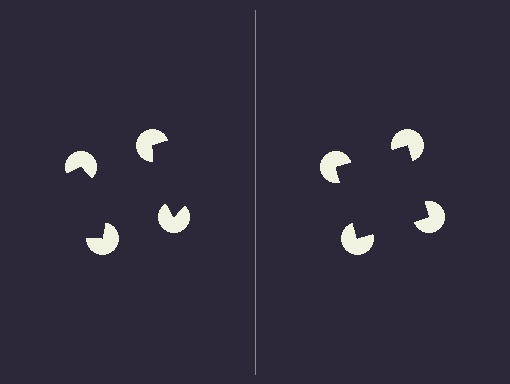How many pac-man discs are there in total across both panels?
8 — 4 on each side.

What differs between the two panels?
The pac-man discs are positioned identically on both sides; only the wedge orientations differ. On the right they align to a square; on the left they are misaligned.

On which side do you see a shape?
An illusory square appears on the right side. On the left side the wedge cuts are rotated, so no coherent shape forms.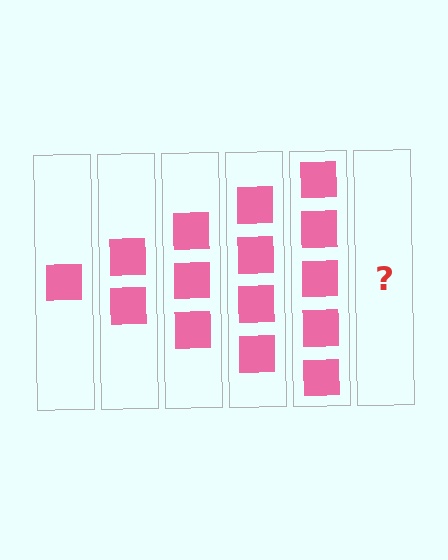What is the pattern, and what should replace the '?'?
The pattern is that each step adds one more square. The '?' should be 6 squares.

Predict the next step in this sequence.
The next step is 6 squares.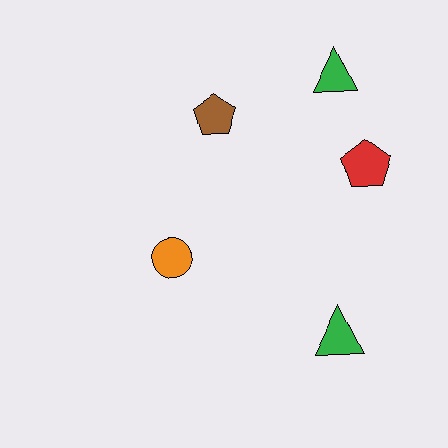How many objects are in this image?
There are 5 objects.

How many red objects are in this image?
There is 1 red object.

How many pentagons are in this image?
There are 2 pentagons.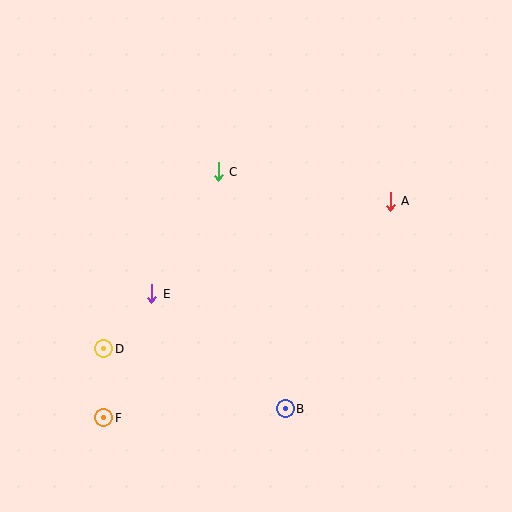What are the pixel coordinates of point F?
Point F is at (104, 418).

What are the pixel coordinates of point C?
Point C is at (218, 172).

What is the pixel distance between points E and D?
The distance between E and D is 73 pixels.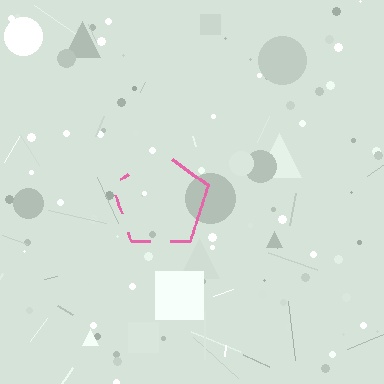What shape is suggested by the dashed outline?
The dashed outline suggests a pentagon.